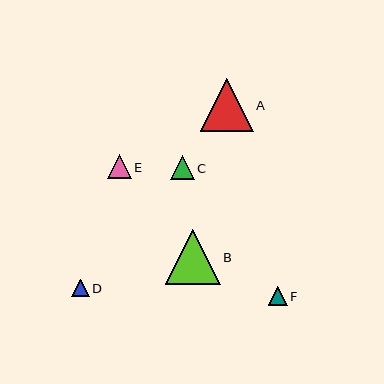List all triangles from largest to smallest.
From largest to smallest: B, A, C, E, F, D.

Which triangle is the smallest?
Triangle D is the smallest with a size of approximately 18 pixels.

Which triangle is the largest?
Triangle B is the largest with a size of approximately 55 pixels.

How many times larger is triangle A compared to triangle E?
Triangle A is approximately 2.2 times the size of triangle E.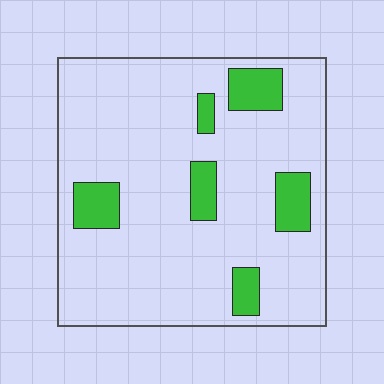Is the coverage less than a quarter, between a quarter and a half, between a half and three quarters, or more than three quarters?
Less than a quarter.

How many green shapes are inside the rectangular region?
6.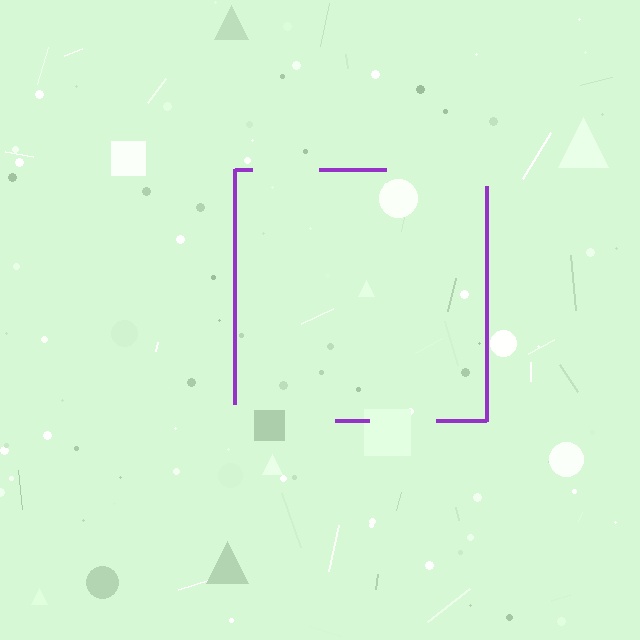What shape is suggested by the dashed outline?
The dashed outline suggests a square.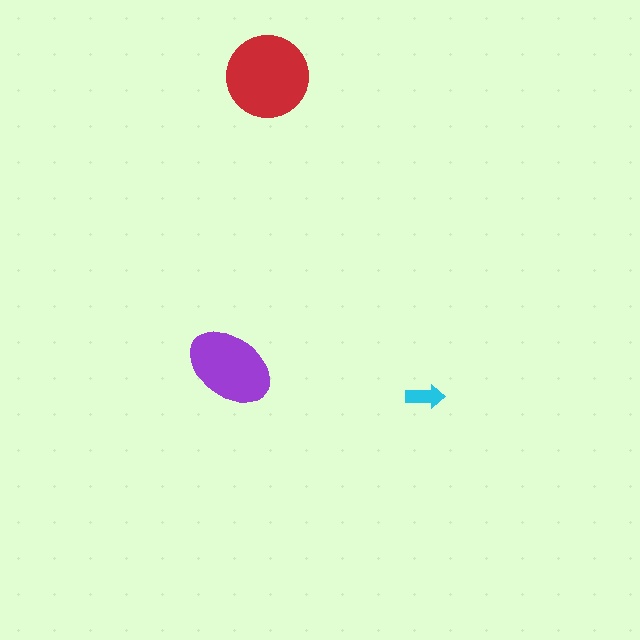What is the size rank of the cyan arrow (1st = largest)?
3rd.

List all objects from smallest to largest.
The cyan arrow, the purple ellipse, the red circle.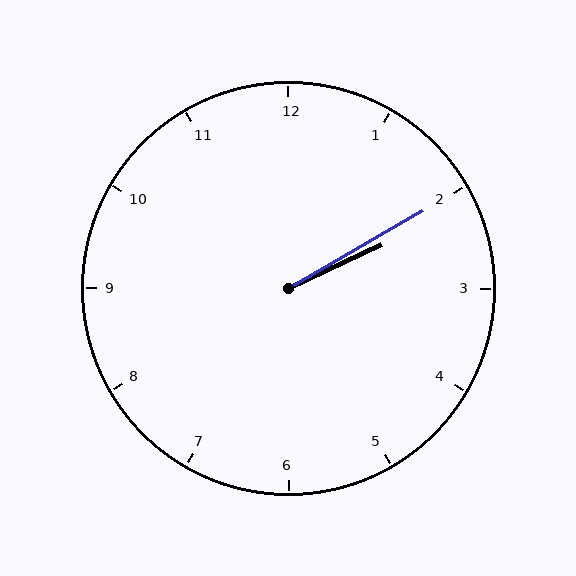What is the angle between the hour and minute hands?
Approximately 5 degrees.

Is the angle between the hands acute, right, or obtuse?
It is acute.